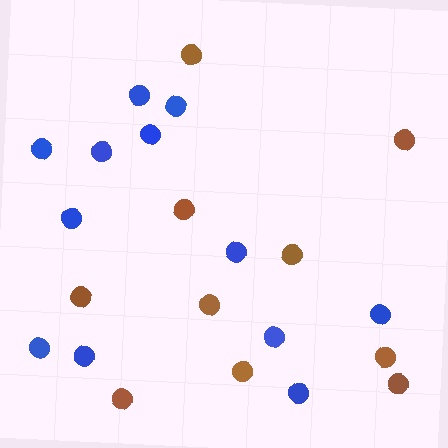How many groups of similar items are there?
There are 2 groups: one group of blue circles (12) and one group of brown circles (10).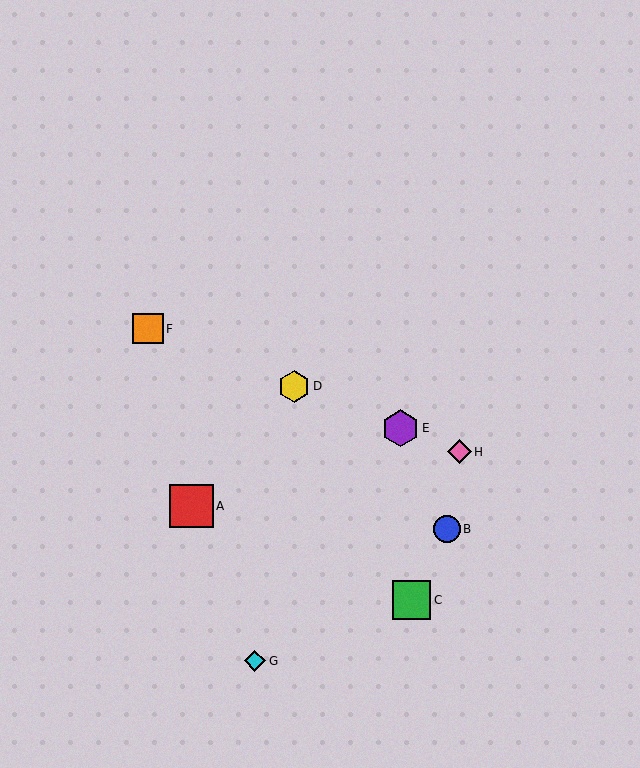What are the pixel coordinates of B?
Object B is at (447, 529).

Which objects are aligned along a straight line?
Objects D, E, F, H are aligned along a straight line.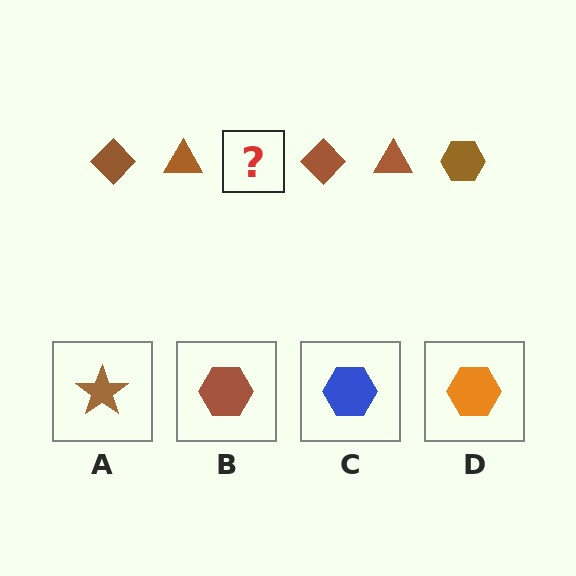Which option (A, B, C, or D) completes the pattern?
B.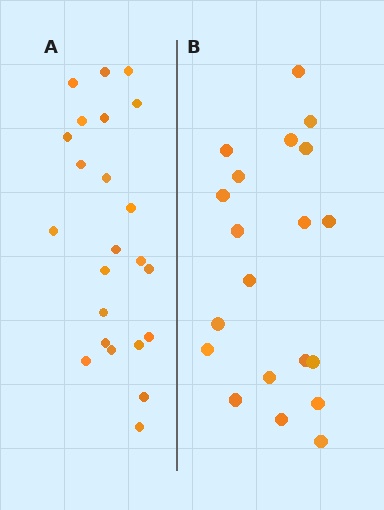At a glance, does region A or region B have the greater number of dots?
Region A (the left region) has more dots.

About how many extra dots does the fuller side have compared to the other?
Region A has just a few more — roughly 2 or 3 more dots than region B.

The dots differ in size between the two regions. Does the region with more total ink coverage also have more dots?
No. Region B has more total ink coverage because its dots are larger, but region A actually contains more individual dots. Total area can be misleading — the number of items is what matters here.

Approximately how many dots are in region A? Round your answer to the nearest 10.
About 20 dots. (The exact count is 23, which rounds to 20.)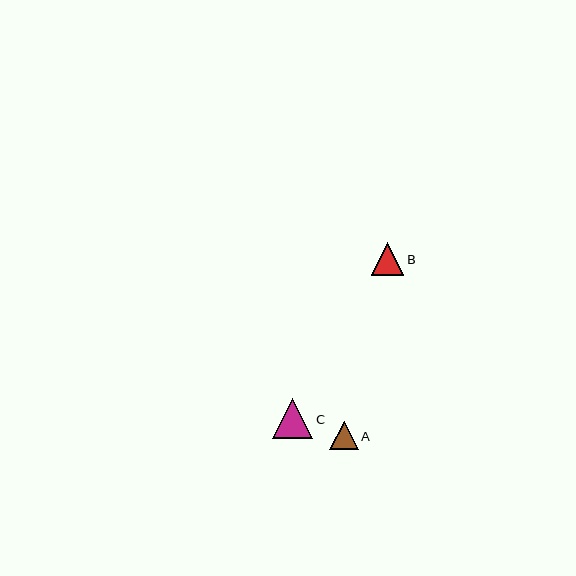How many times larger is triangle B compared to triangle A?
Triangle B is approximately 1.1 times the size of triangle A.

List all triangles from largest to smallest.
From largest to smallest: C, B, A.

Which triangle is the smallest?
Triangle A is the smallest with a size of approximately 29 pixels.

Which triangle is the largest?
Triangle C is the largest with a size of approximately 40 pixels.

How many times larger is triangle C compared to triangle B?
Triangle C is approximately 1.2 times the size of triangle B.